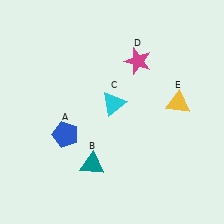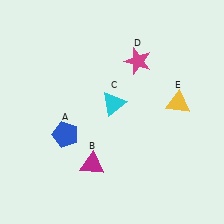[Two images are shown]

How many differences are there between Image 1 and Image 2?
There is 1 difference between the two images.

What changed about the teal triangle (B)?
In Image 1, B is teal. In Image 2, it changed to magenta.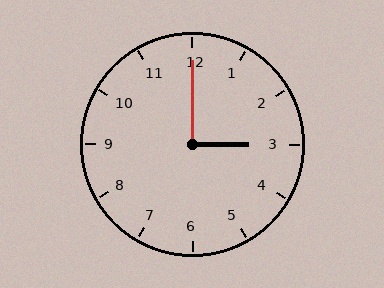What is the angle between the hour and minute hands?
Approximately 90 degrees.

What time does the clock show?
3:00.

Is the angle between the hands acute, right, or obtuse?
It is right.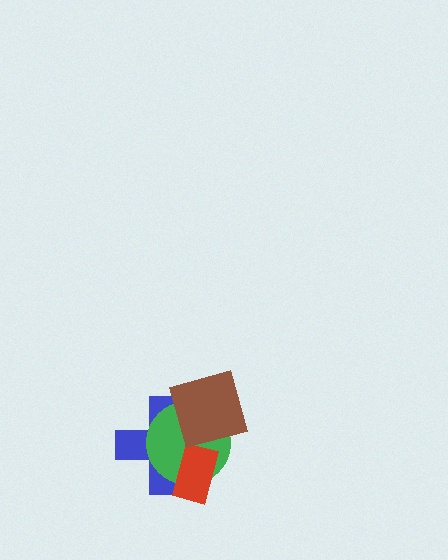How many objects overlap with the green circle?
3 objects overlap with the green circle.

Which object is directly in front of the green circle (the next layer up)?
The red rectangle is directly in front of the green circle.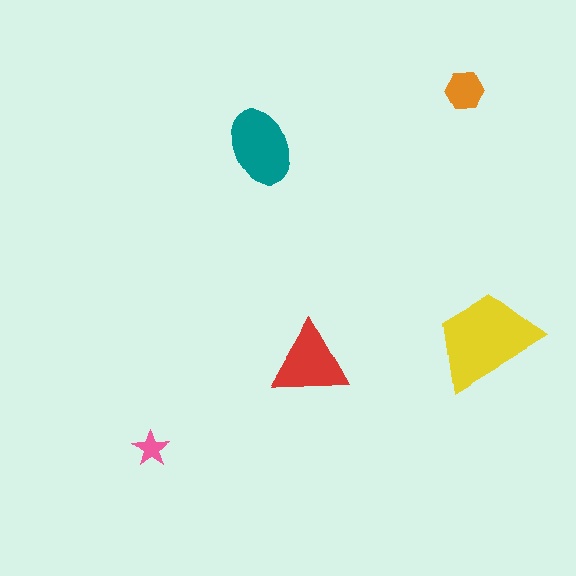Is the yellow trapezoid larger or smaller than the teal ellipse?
Larger.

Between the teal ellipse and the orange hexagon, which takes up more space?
The teal ellipse.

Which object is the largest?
The yellow trapezoid.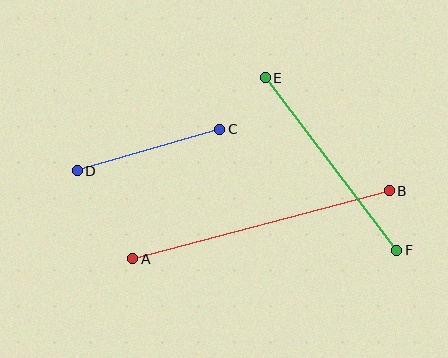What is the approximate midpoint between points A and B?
The midpoint is at approximately (261, 225) pixels.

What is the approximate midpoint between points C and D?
The midpoint is at approximately (149, 150) pixels.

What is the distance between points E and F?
The distance is approximately 217 pixels.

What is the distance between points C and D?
The distance is approximately 149 pixels.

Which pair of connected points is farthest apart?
Points A and B are farthest apart.